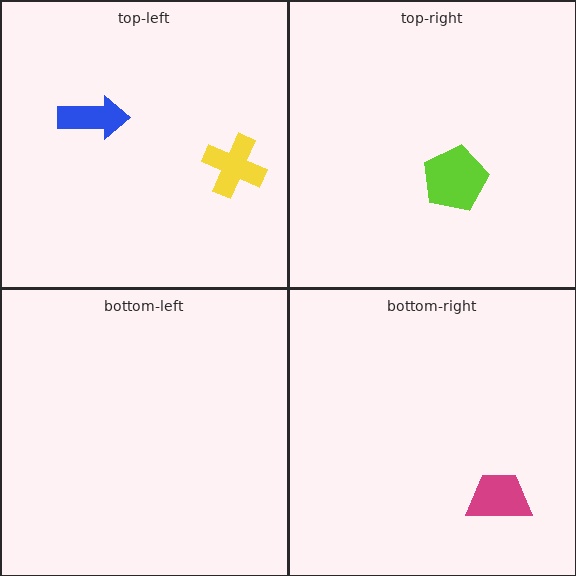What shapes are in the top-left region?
The yellow cross, the blue arrow.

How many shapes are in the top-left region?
2.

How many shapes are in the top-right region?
1.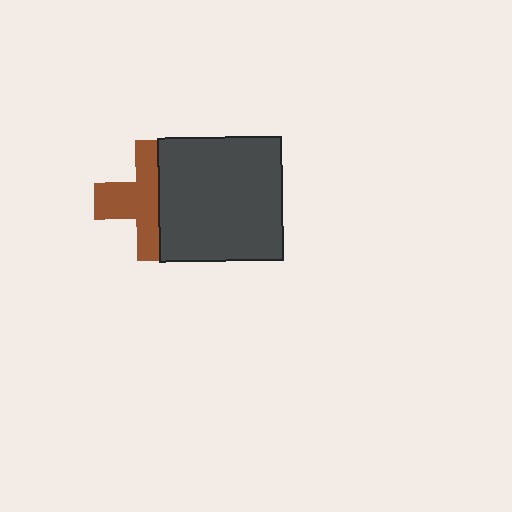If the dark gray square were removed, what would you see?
You would see the complete brown cross.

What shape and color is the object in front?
The object in front is a dark gray square.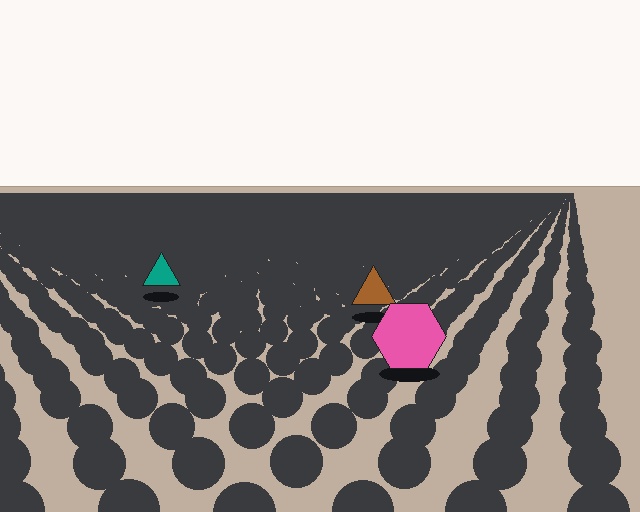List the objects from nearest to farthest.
From nearest to farthest: the pink hexagon, the brown triangle, the teal triangle.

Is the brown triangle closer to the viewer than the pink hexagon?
No. The pink hexagon is closer — you can tell from the texture gradient: the ground texture is coarser near it.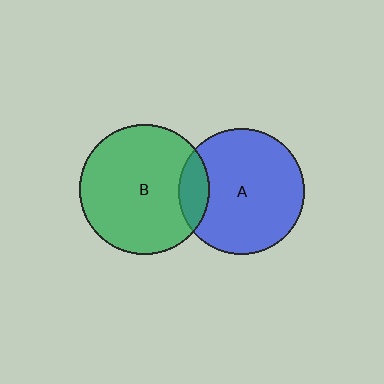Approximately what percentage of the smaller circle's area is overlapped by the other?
Approximately 15%.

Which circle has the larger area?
Circle B (green).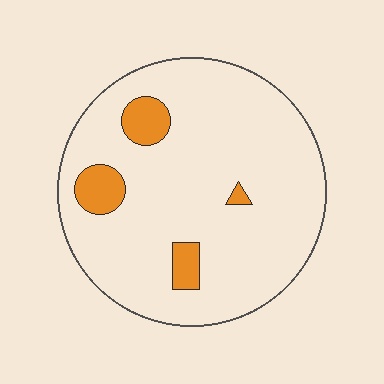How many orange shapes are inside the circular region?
4.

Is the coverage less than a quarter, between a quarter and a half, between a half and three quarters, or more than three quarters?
Less than a quarter.